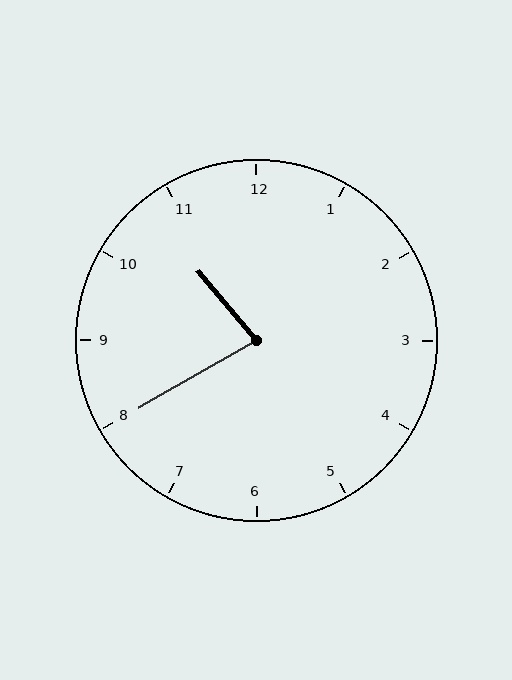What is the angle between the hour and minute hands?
Approximately 80 degrees.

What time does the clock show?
10:40.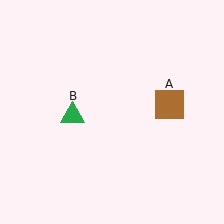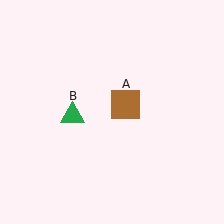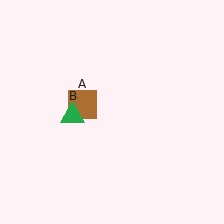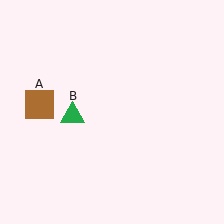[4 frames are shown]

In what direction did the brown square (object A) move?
The brown square (object A) moved left.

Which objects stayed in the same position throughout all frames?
Green triangle (object B) remained stationary.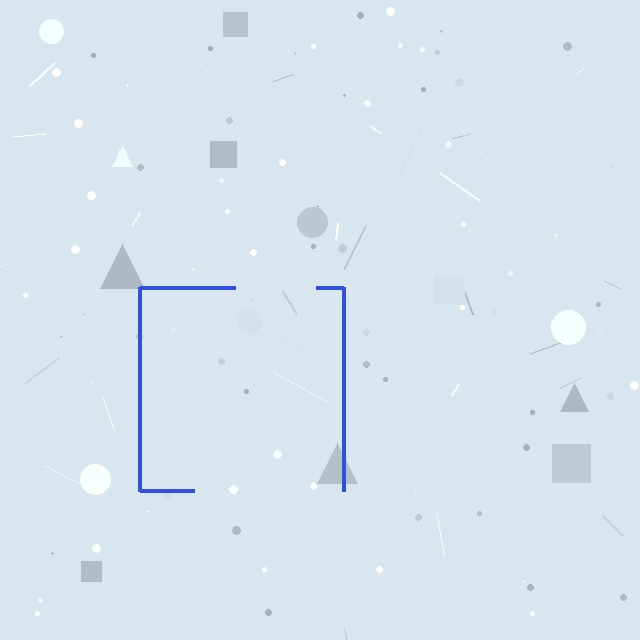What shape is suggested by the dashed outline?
The dashed outline suggests a square.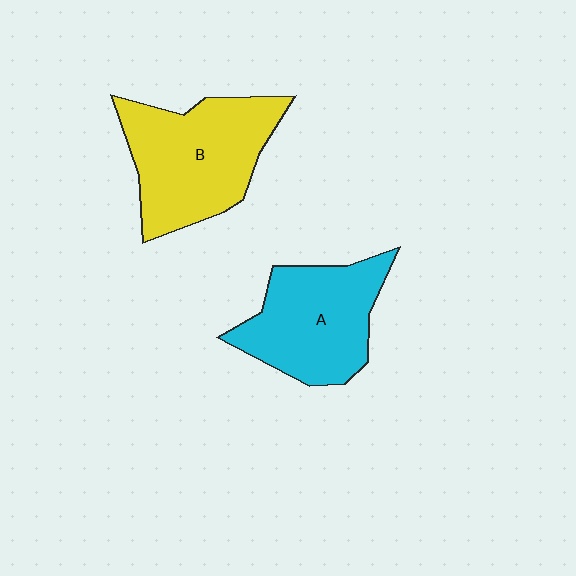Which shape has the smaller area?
Shape A (cyan).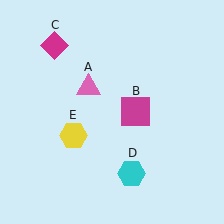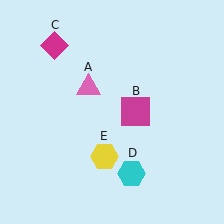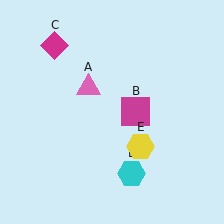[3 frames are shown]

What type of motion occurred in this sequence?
The yellow hexagon (object E) rotated counterclockwise around the center of the scene.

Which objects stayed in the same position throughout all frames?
Pink triangle (object A) and magenta square (object B) and magenta diamond (object C) and cyan hexagon (object D) remained stationary.